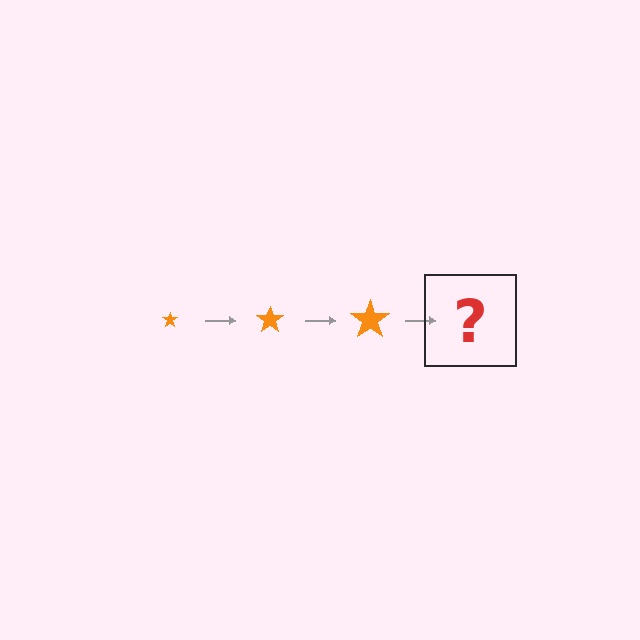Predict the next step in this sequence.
The next step is an orange star, larger than the previous one.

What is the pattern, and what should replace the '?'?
The pattern is that the star gets progressively larger each step. The '?' should be an orange star, larger than the previous one.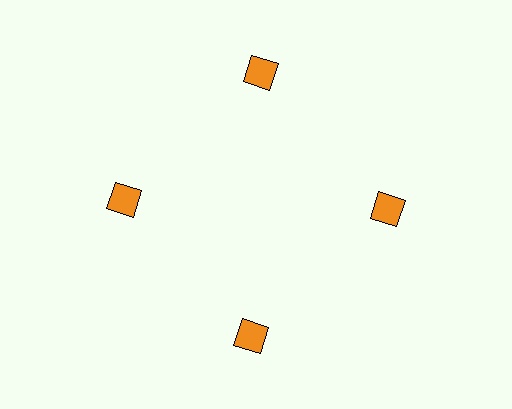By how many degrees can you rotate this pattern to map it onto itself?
The pattern maps onto itself every 90 degrees of rotation.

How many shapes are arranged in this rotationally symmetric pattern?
There are 4 shapes, arranged in 4 groups of 1.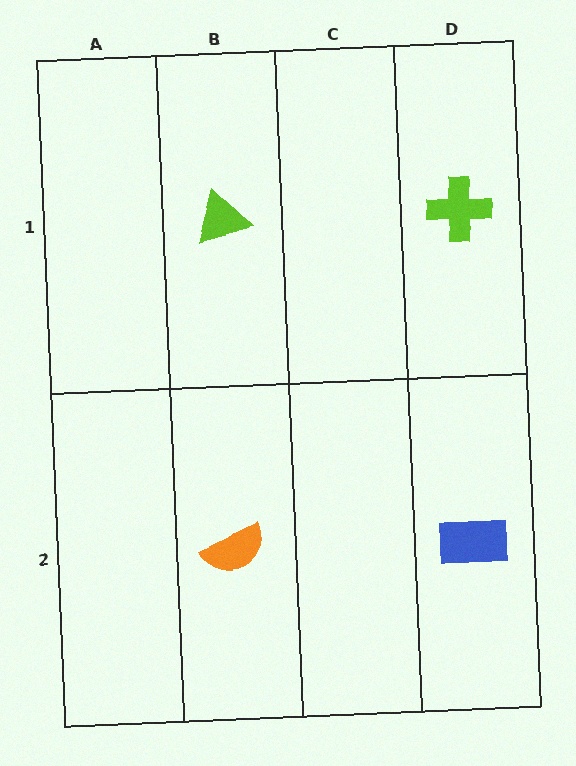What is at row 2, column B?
An orange semicircle.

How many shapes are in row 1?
2 shapes.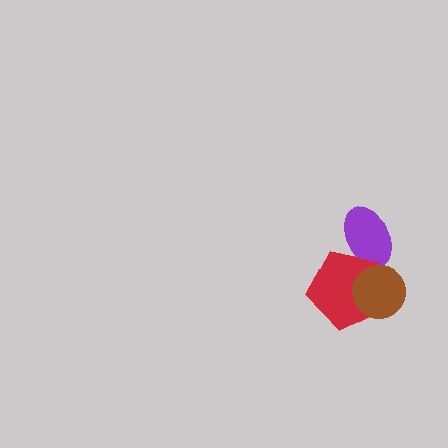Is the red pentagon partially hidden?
Yes, it is partially covered by another shape.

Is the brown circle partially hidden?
No, no other shape covers it.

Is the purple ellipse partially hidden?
Yes, it is partially covered by another shape.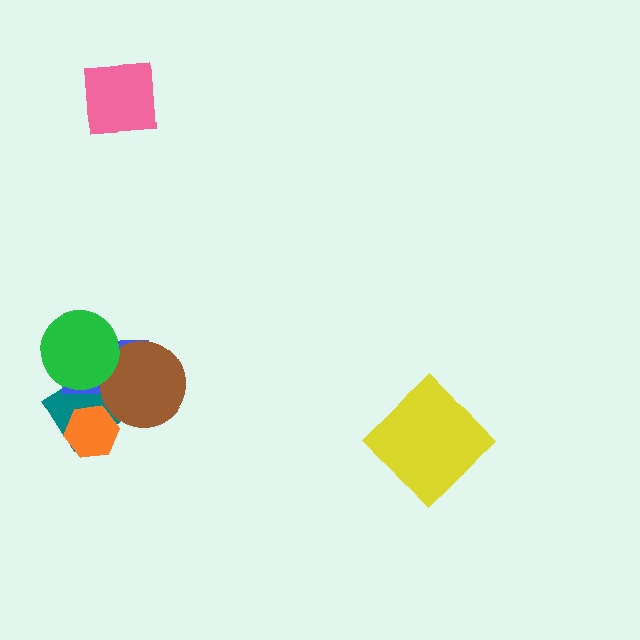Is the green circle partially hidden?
No, no other shape covers it.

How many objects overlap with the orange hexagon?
1 object overlaps with the orange hexagon.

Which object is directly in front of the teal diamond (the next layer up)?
The blue rectangle is directly in front of the teal diamond.